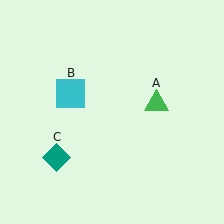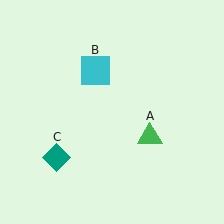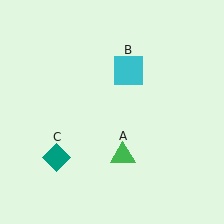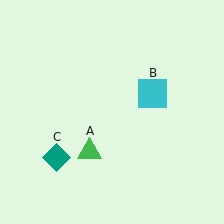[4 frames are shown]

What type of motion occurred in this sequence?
The green triangle (object A), cyan square (object B) rotated clockwise around the center of the scene.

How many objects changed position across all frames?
2 objects changed position: green triangle (object A), cyan square (object B).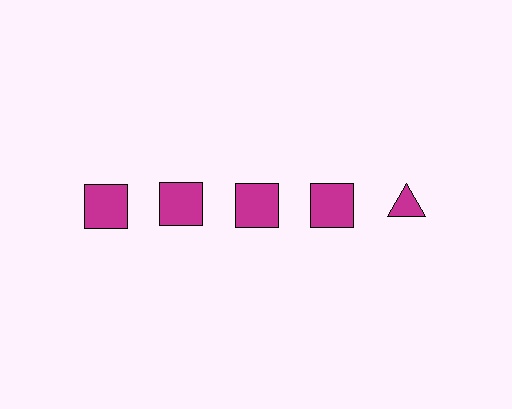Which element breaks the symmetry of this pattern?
The magenta triangle in the top row, rightmost column breaks the symmetry. All other shapes are magenta squares.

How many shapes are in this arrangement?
There are 5 shapes arranged in a grid pattern.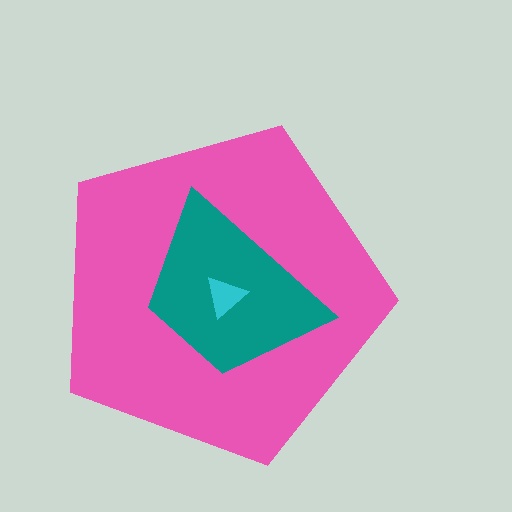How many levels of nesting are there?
3.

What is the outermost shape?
The pink pentagon.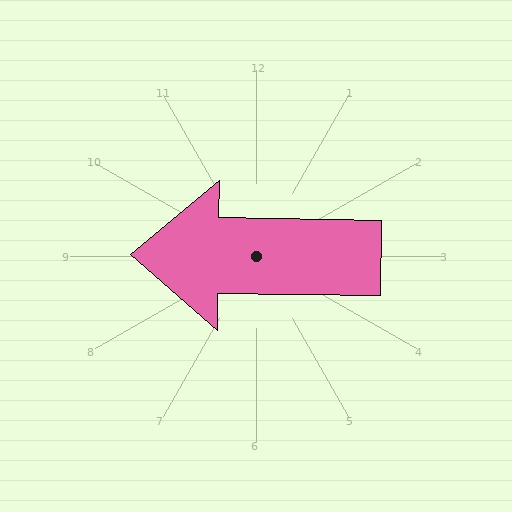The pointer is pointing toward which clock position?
Roughly 9 o'clock.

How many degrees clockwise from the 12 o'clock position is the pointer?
Approximately 271 degrees.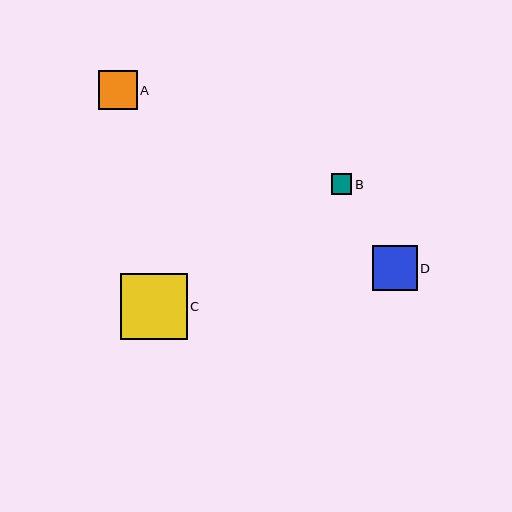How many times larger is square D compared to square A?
Square D is approximately 1.2 times the size of square A.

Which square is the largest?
Square C is the largest with a size of approximately 66 pixels.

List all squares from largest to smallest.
From largest to smallest: C, D, A, B.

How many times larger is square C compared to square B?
Square C is approximately 3.2 times the size of square B.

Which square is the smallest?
Square B is the smallest with a size of approximately 21 pixels.